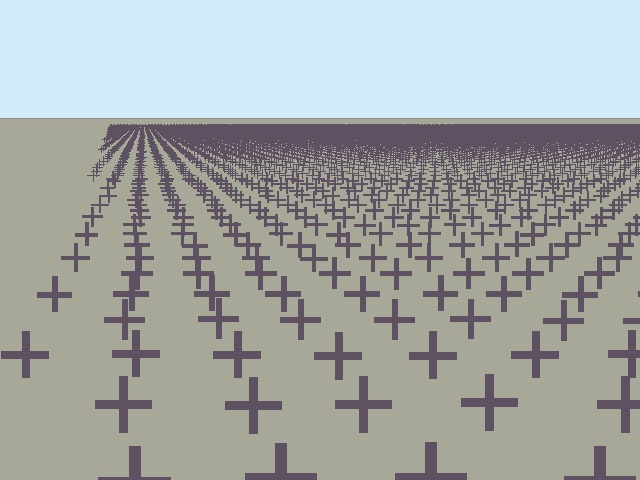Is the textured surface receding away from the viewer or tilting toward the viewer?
The surface is receding away from the viewer. Texture elements get smaller and denser toward the top.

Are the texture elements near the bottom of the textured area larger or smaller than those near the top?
Larger. Near the bottom, elements are closer to the viewer and appear at a bigger on-screen size.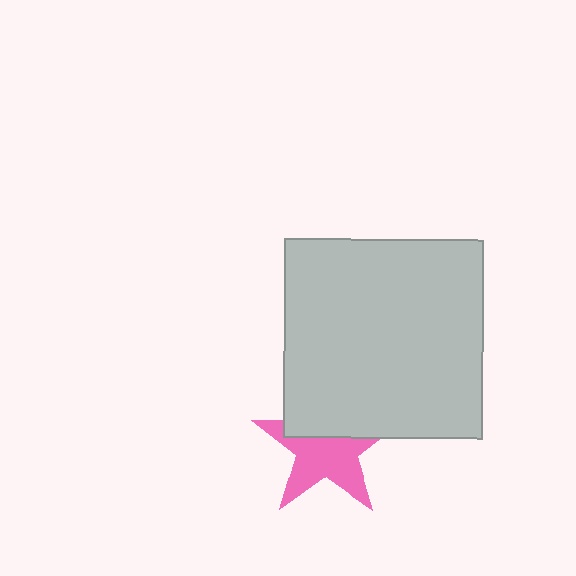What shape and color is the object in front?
The object in front is a light gray square.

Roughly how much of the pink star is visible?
About half of it is visible (roughly 61%).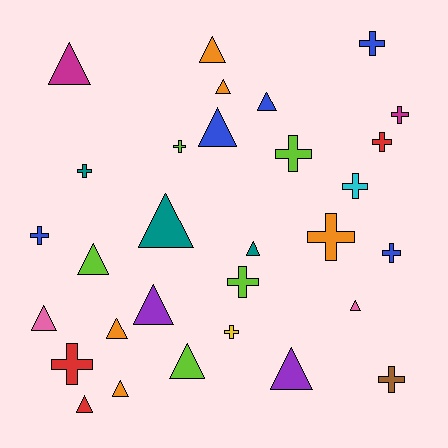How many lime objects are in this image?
There are 5 lime objects.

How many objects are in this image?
There are 30 objects.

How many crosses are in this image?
There are 14 crosses.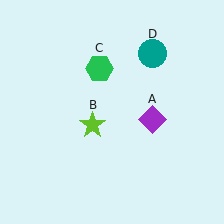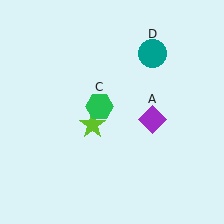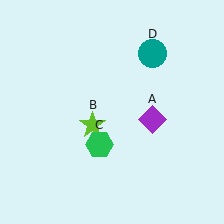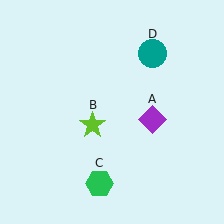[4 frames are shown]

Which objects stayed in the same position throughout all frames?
Purple diamond (object A) and lime star (object B) and teal circle (object D) remained stationary.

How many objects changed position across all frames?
1 object changed position: green hexagon (object C).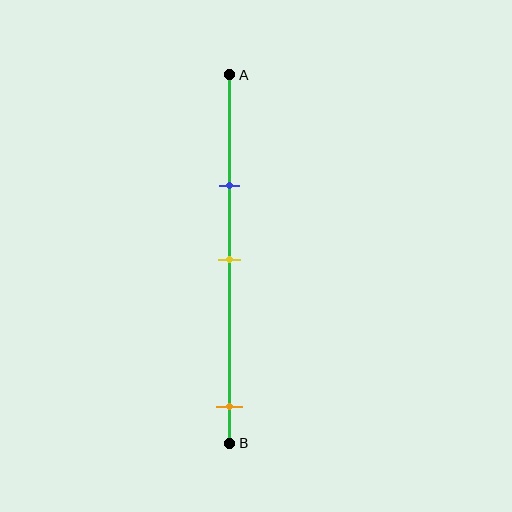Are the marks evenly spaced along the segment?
No, the marks are not evenly spaced.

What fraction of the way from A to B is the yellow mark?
The yellow mark is approximately 50% (0.5) of the way from A to B.